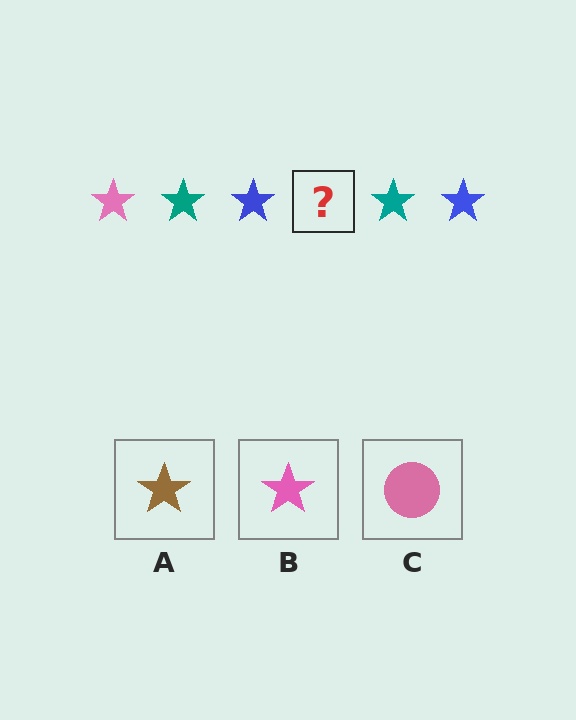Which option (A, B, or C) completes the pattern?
B.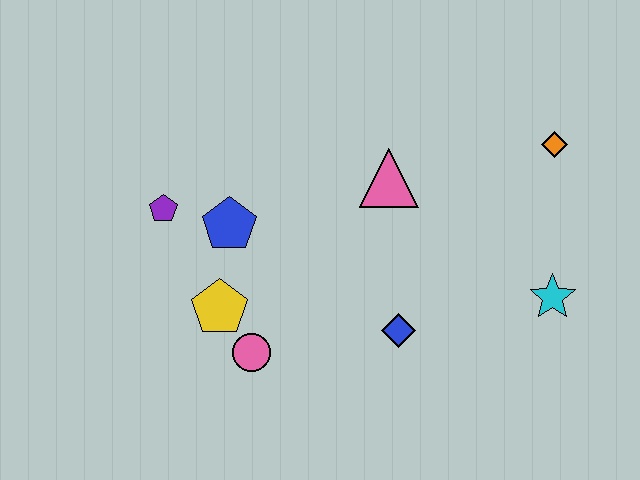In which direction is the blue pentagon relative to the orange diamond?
The blue pentagon is to the left of the orange diamond.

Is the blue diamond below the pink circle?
No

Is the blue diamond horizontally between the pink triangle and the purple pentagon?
No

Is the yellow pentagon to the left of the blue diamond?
Yes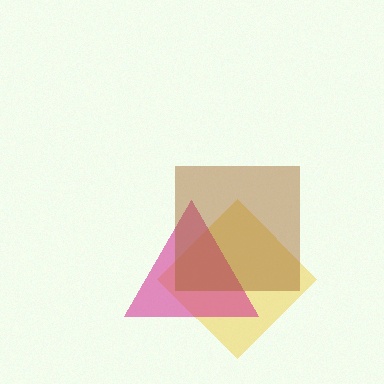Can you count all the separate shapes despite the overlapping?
Yes, there are 3 separate shapes.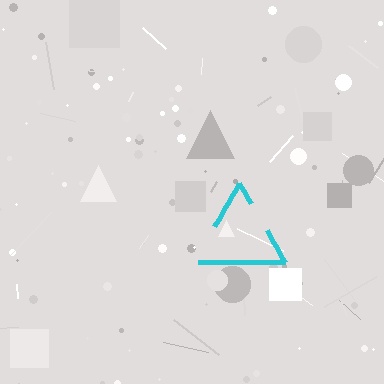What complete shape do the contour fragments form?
The contour fragments form a triangle.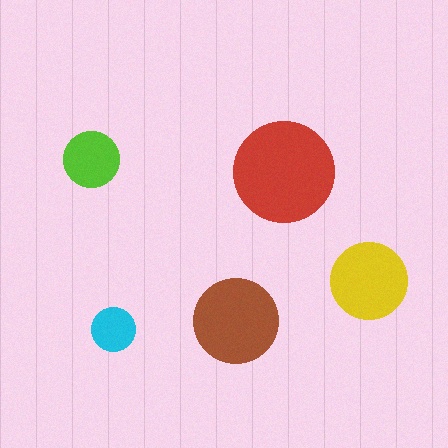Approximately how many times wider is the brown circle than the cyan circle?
About 2 times wider.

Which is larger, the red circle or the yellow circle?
The red one.